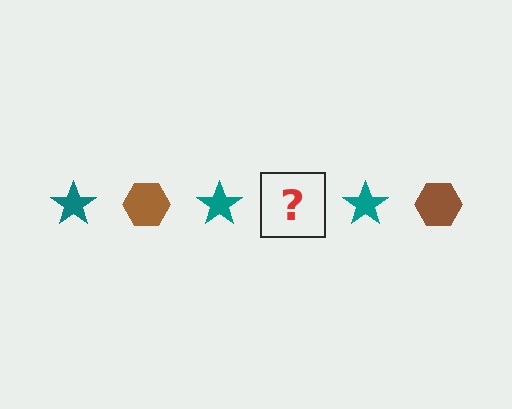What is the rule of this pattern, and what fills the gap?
The rule is that the pattern alternates between teal star and brown hexagon. The gap should be filled with a brown hexagon.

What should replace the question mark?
The question mark should be replaced with a brown hexagon.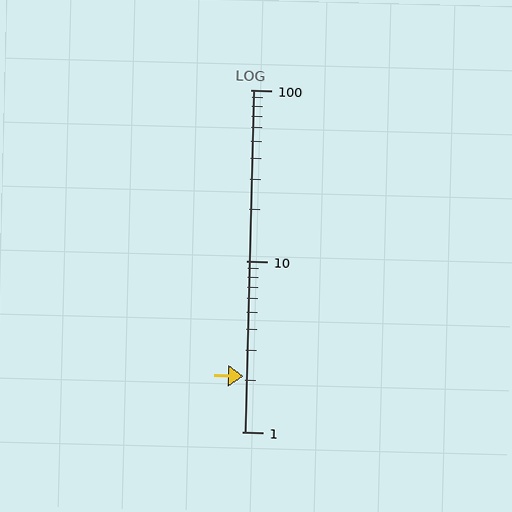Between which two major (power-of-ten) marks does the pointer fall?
The pointer is between 1 and 10.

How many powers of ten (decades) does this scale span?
The scale spans 2 decades, from 1 to 100.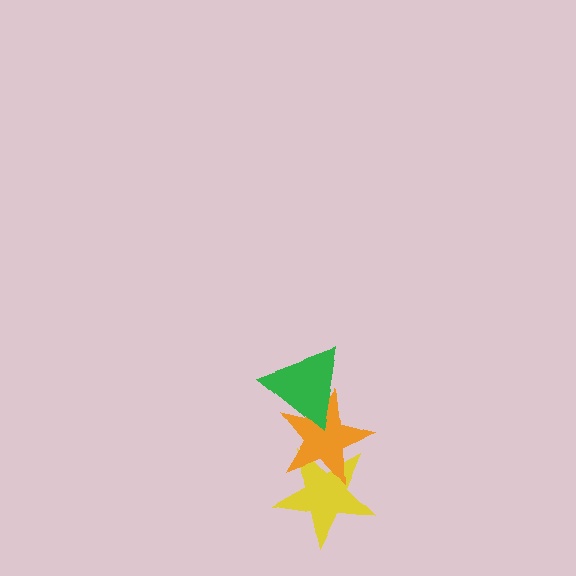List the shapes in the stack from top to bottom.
From top to bottom: the green triangle, the orange star, the yellow star.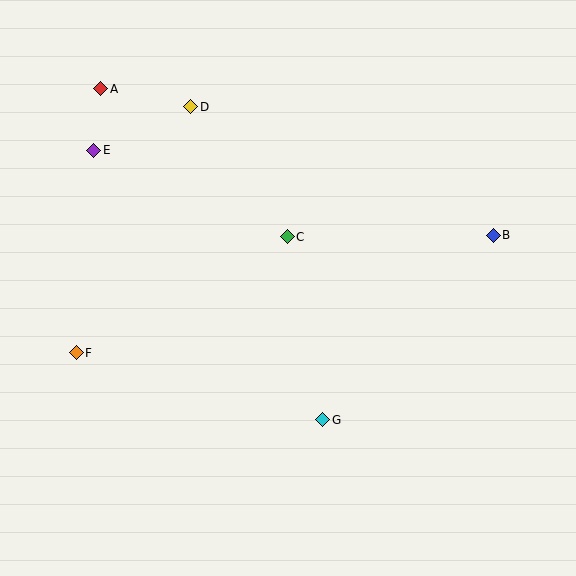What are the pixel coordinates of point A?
Point A is at (101, 89).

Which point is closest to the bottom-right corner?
Point G is closest to the bottom-right corner.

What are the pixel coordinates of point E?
Point E is at (94, 150).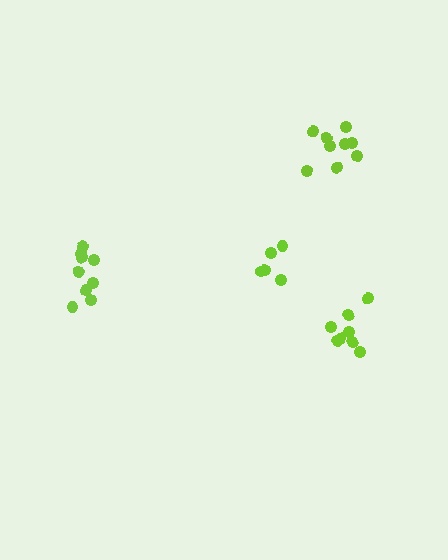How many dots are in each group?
Group 1: 9 dots, Group 2: 9 dots, Group 3: 8 dots, Group 4: 5 dots (31 total).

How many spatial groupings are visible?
There are 4 spatial groupings.